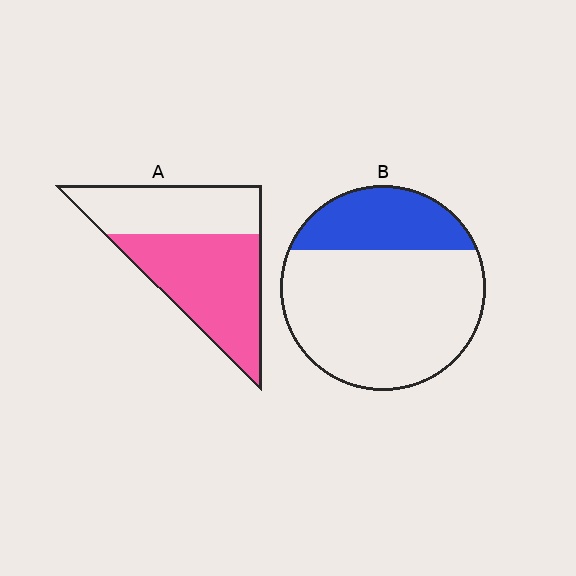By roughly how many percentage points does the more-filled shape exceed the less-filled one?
By roughly 30 percentage points (A over B).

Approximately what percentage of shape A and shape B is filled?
A is approximately 60% and B is approximately 25%.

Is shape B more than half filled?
No.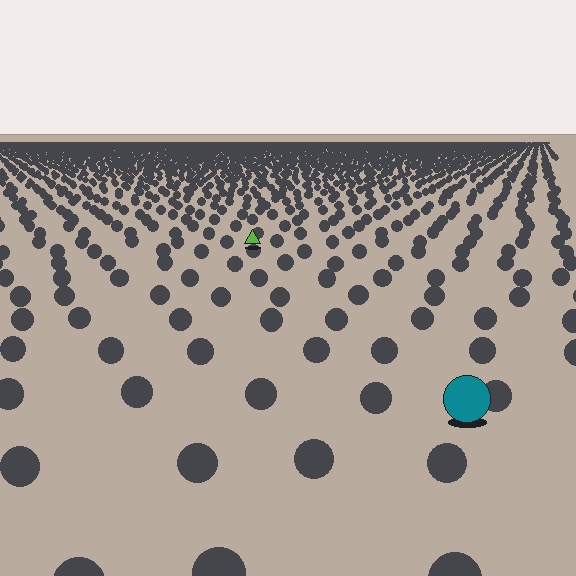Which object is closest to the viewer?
The teal circle is closest. The texture marks near it are larger and more spread out.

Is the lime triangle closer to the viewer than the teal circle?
No. The teal circle is closer — you can tell from the texture gradient: the ground texture is coarser near it.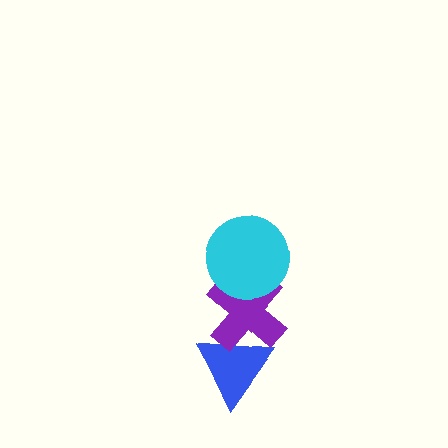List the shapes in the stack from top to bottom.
From top to bottom: the cyan circle, the purple cross, the blue triangle.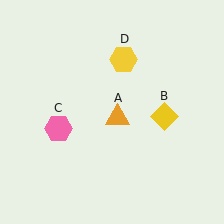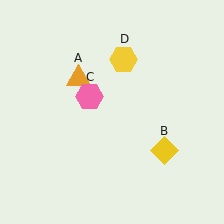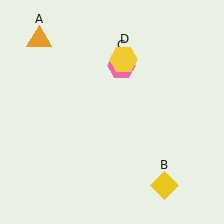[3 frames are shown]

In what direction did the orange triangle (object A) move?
The orange triangle (object A) moved up and to the left.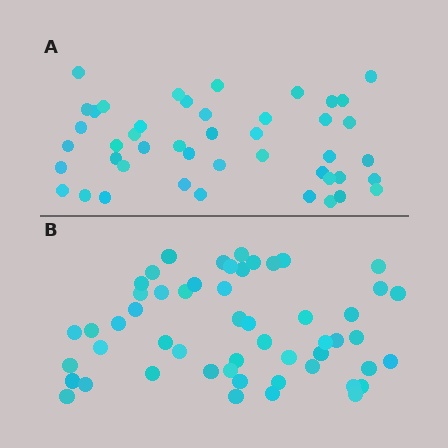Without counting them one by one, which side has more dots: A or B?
Region B (the bottom region) has more dots.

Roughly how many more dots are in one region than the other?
Region B has roughly 8 or so more dots than region A.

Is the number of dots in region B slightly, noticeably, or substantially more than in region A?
Region B has only slightly more — the two regions are fairly close. The ratio is roughly 1.2 to 1.